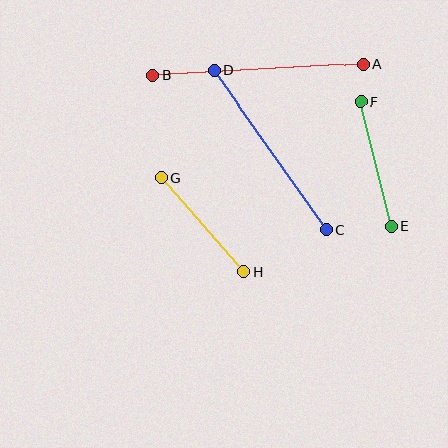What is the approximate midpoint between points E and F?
The midpoint is at approximately (376, 163) pixels.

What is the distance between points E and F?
The distance is approximately 128 pixels.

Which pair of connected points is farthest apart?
Points A and B are farthest apart.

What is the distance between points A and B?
The distance is approximately 211 pixels.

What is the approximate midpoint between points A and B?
The midpoint is at approximately (258, 69) pixels.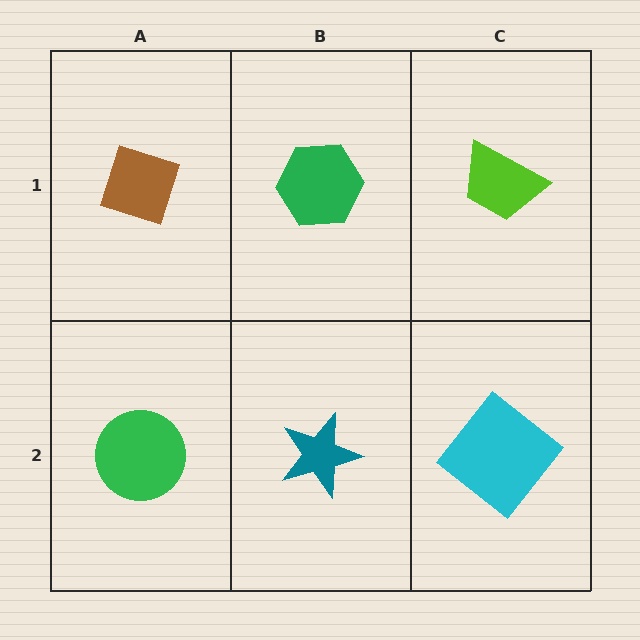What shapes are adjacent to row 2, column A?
A brown diamond (row 1, column A), a teal star (row 2, column B).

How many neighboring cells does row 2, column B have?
3.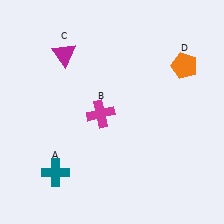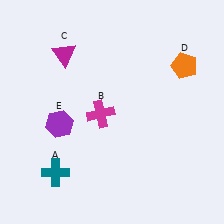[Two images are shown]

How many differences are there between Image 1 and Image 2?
There is 1 difference between the two images.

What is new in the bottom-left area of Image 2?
A purple hexagon (E) was added in the bottom-left area of Image 2.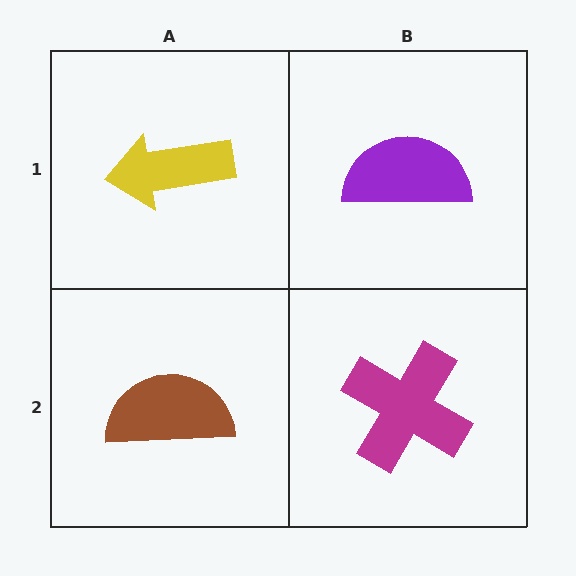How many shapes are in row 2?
2 shapes.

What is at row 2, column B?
A magenta cross.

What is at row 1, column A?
A yellow arrow.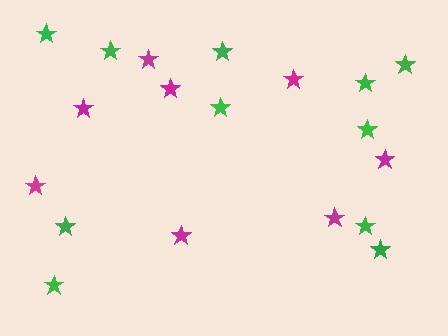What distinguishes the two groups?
There are 2 groups: one group of green stars (11) and one group of magenta stars (8).